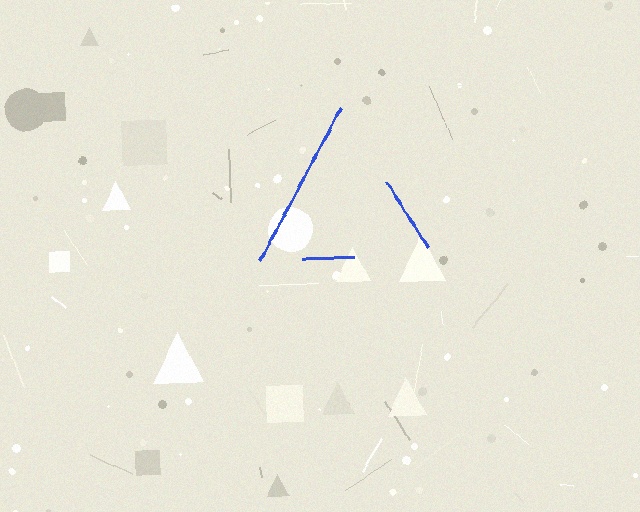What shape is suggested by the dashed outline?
The dashed outline suggests a triangle.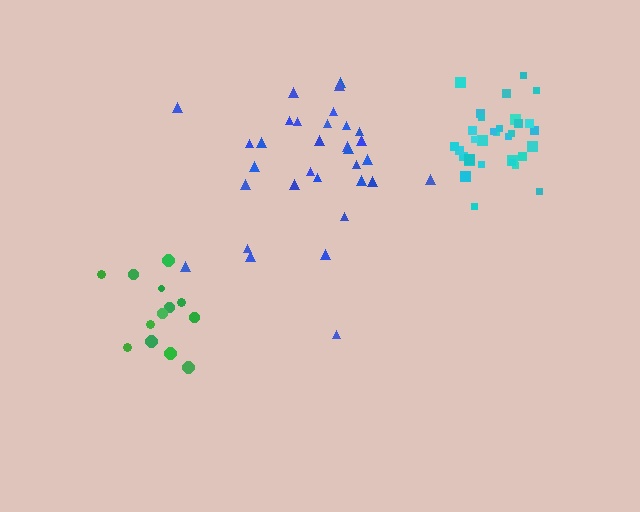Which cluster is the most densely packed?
Cyan.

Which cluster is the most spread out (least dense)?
Blue.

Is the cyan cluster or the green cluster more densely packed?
Cyan.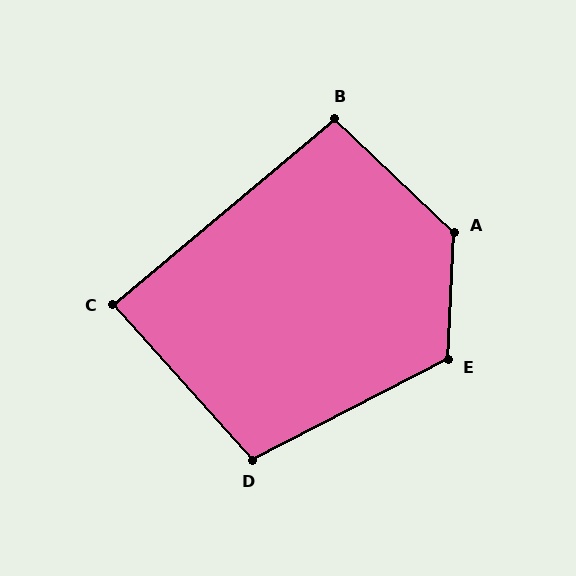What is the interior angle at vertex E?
Approximately 120 degrees (obtuse).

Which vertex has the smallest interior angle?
C, at approximately 88 degrees.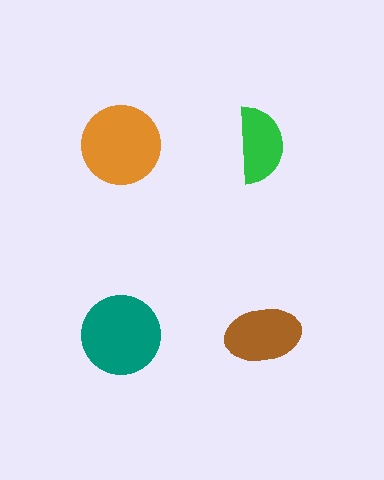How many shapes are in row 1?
2 shapes.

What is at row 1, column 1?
An orange circle.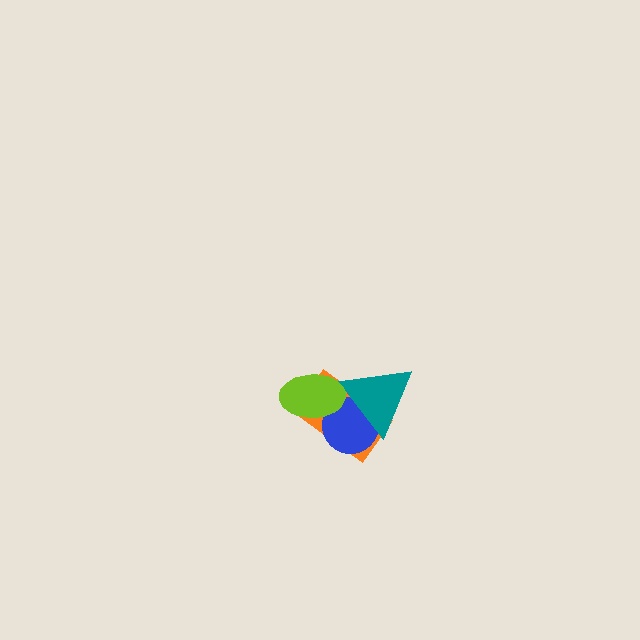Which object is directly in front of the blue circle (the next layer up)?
The teal triangle is directly in front of the blue circle.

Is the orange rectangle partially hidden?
Yes, it is partially covered by another shape.